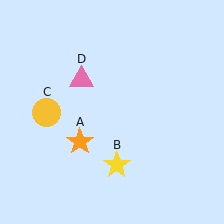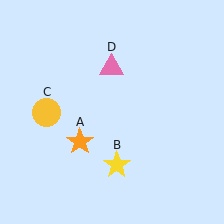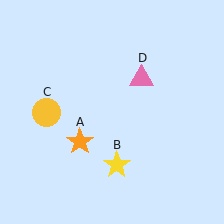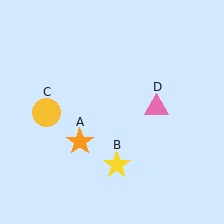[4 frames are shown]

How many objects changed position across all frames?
1 object changed position: pink triangle (object D).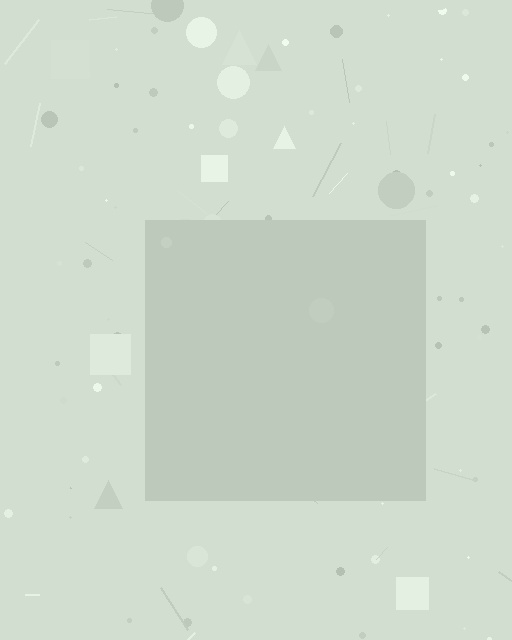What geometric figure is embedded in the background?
A square is embedded in the background.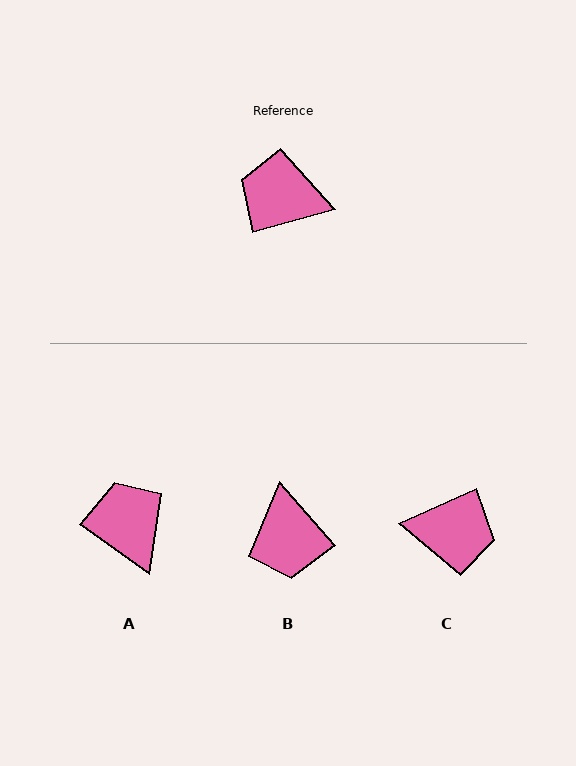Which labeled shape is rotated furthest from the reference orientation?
C, about 172 degrees away.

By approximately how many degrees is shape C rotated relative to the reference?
Approximately 172 degrees clockwise.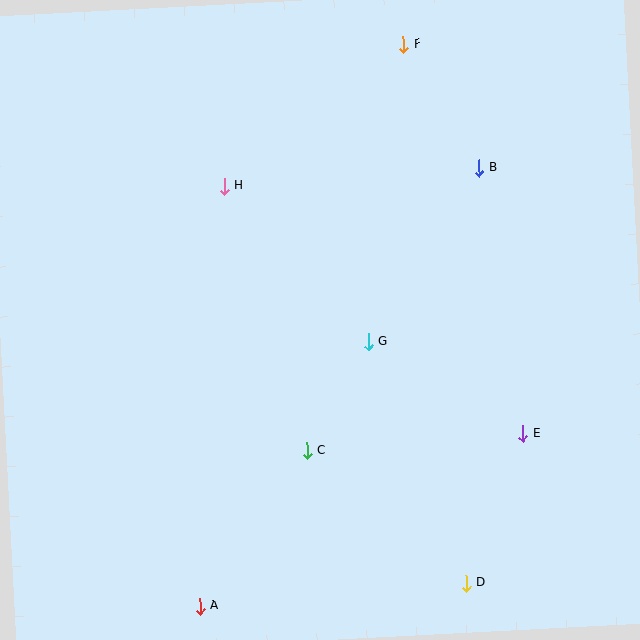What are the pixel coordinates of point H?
Point H is at (224, 186).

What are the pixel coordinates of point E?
Point E is at (523, 434).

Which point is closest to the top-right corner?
Point B is closest to the top-right corner.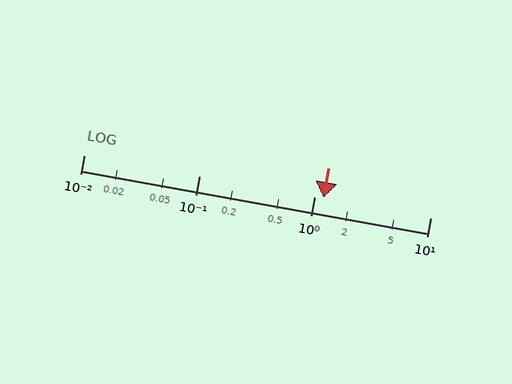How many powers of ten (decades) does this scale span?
The scale spans 3 decades, from 0.01 to 10.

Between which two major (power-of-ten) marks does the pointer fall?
The pointer is between 1 and 10.